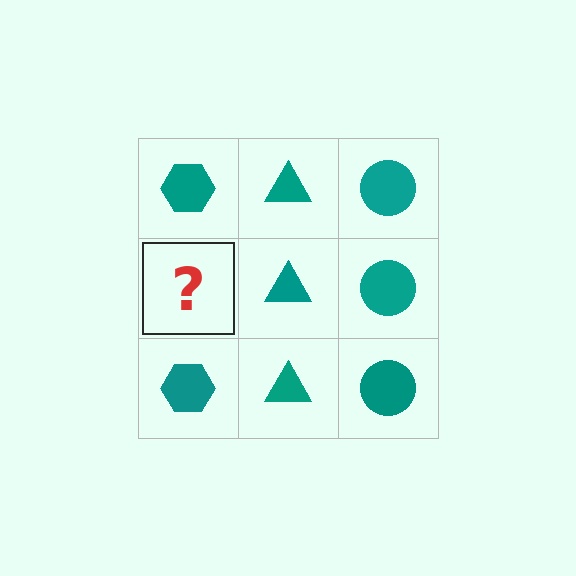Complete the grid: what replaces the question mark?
The question mark should be replaced with a teal hexagon.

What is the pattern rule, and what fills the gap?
The rule is that each column has a consistent shape. The gap should be filled with a teal hexagon.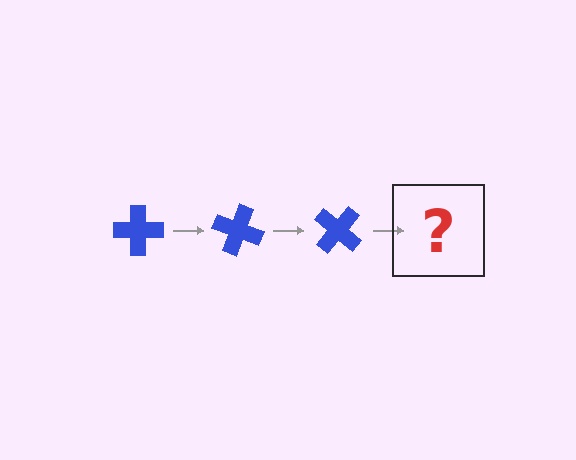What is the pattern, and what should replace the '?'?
The pattern is that the cross rotates 20 degrees each step. The '?' should be a blue cross rotated 60 degrees.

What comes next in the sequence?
The next element should be a blue cross rotated 60 degrees.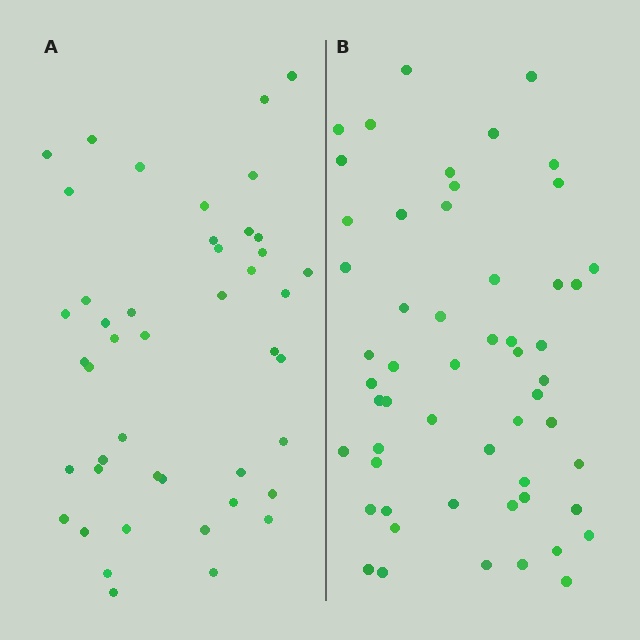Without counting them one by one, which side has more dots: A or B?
Region B (the right region) has more dots.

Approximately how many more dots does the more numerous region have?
Region B has roughly 10 or so more dots than region A.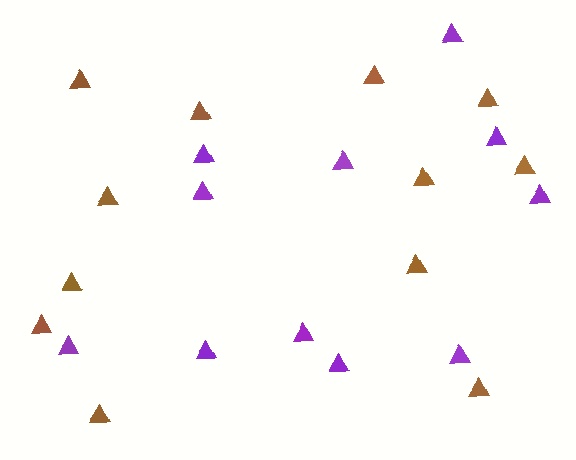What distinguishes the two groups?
There are 2 groups: one group of purple triangles (11) and one group of brown triangles (12).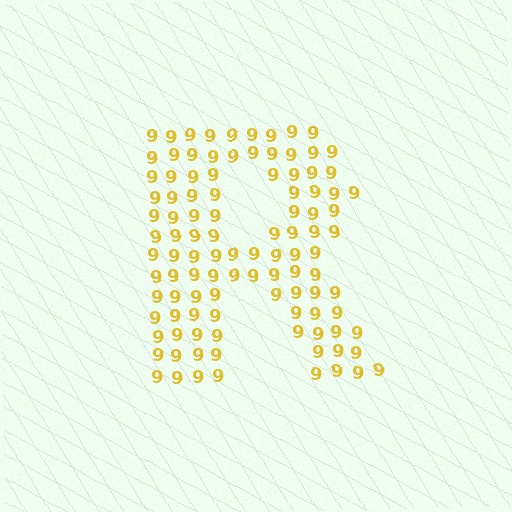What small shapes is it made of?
It is made of small digit 9's.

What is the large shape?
The large shape is the letter R.